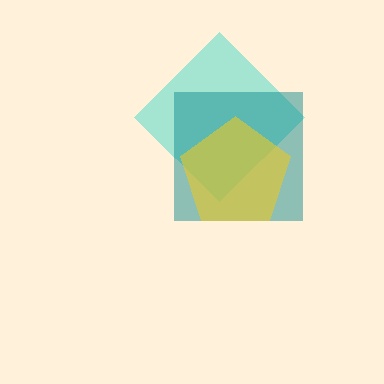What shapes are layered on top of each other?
The layered shapes are: a cyan diamond, a teal square, a yellow pentagon.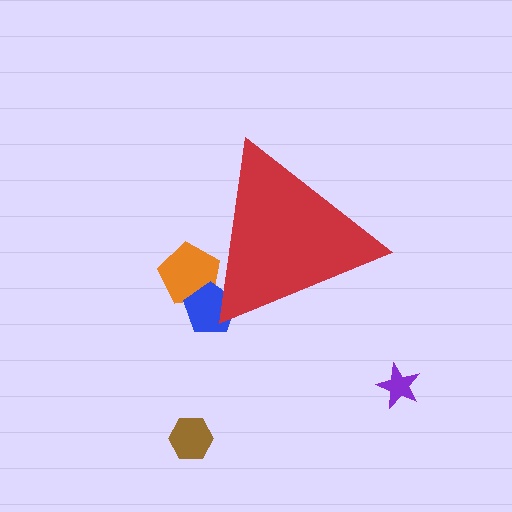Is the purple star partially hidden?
No, the purple star is fully visible.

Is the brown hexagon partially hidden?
No, the brown hexagon is fully visible.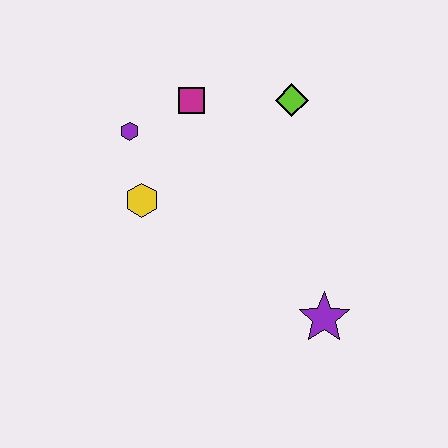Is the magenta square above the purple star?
Yes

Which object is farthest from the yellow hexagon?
The purple star is farthest from the yellow hexagon.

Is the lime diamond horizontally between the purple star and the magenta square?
Yes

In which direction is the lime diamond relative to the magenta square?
The lime diamond is to the right of the magenta square.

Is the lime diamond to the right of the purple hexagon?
Yes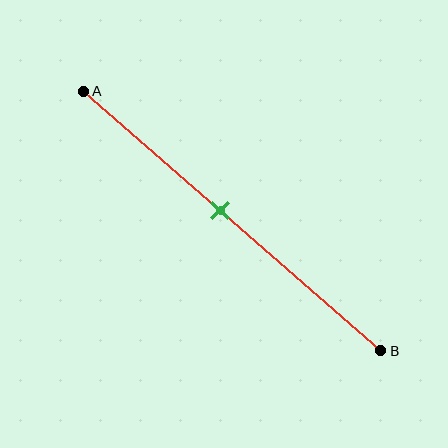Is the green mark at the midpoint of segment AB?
No, the mark is at about 45% from A, not at the 50% midpoint.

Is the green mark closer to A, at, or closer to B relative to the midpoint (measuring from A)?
The green mark is closer to point A than the midpoint of segment AB.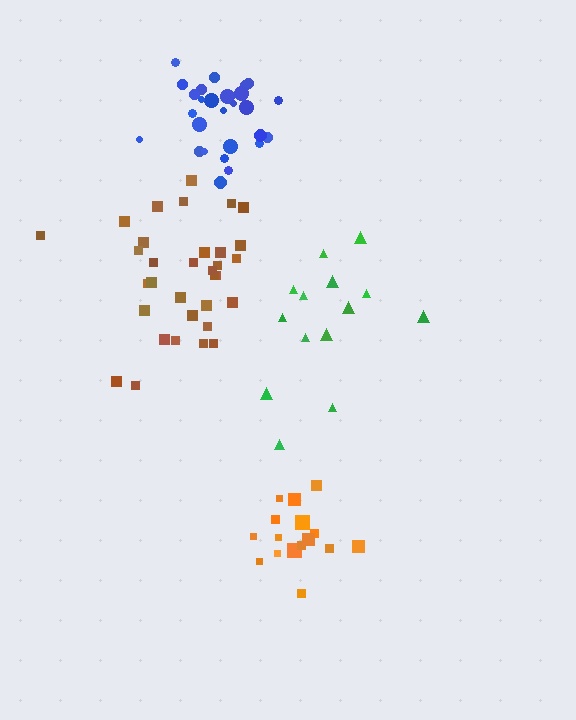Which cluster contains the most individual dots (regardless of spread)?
Brown (34).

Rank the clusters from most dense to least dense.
blue, orange, brown, green.